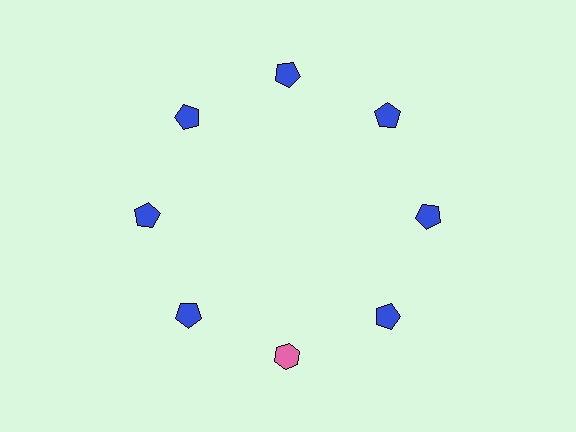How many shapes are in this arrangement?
There are 8 shapes arranged in a ring pattern.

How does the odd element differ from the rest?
It differs in both color (pink instead of blue) and shape (hexagon instead of pentagon).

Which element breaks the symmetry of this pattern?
The pink hexagon at roughly the 6 o'clock position breaks the symmetry. All other shapes are blue pentagons.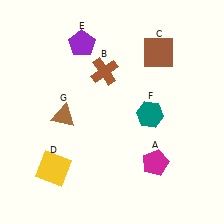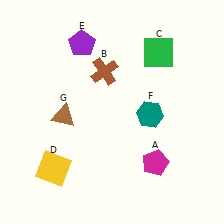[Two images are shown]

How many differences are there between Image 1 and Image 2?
There is 1 difference between the two images.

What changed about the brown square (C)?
In Image 1, C is brown. In Image 2, it changed to green.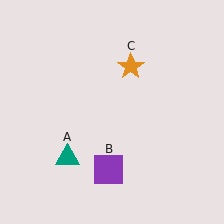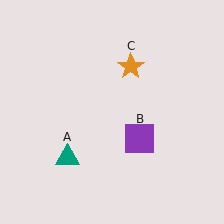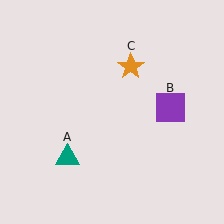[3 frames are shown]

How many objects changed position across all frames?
1 object changed position: purple square (object B).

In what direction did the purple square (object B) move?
The purple square (object B) moved up and to the right.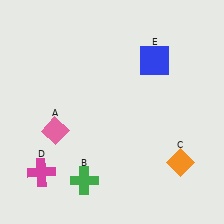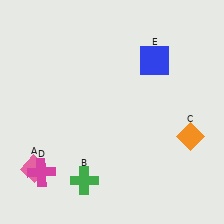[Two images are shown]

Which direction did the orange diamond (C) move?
The orange diamond (C) moved up.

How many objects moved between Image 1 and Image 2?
2 objects moved between the two images.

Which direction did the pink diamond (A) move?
The pink diamond (A) moved down.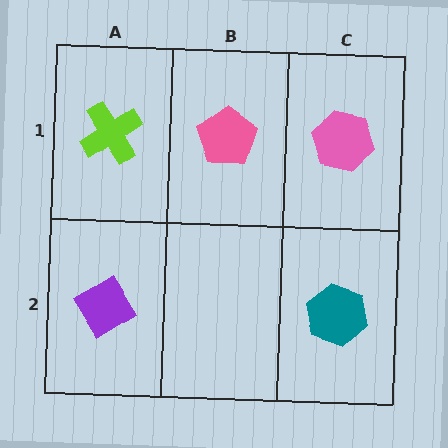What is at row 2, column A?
A purple diamond.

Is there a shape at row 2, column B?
No, that cell is empty.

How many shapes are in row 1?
3 shapes.